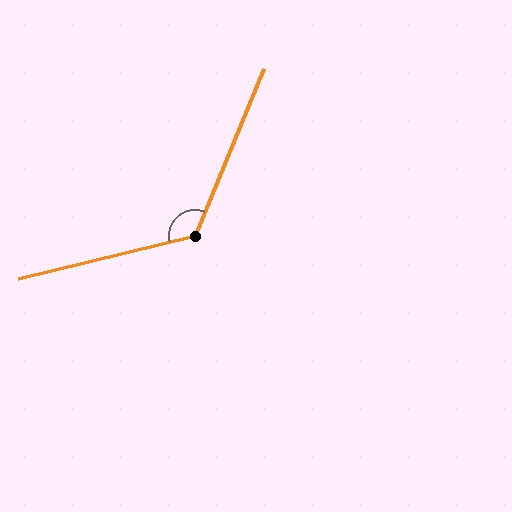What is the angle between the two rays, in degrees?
Approximately 126 degrees.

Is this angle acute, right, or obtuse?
It is obtuse.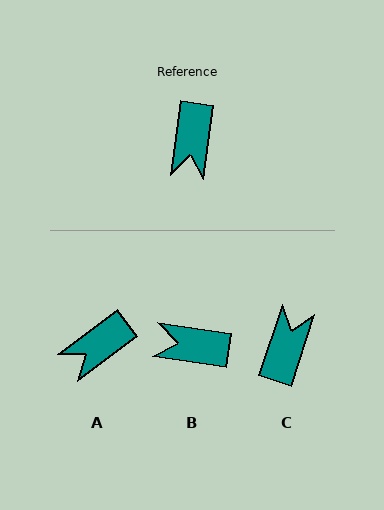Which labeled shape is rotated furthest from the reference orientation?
C, about 169 degrees away.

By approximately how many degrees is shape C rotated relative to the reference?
Approximately 169 degrees counter-clockwise.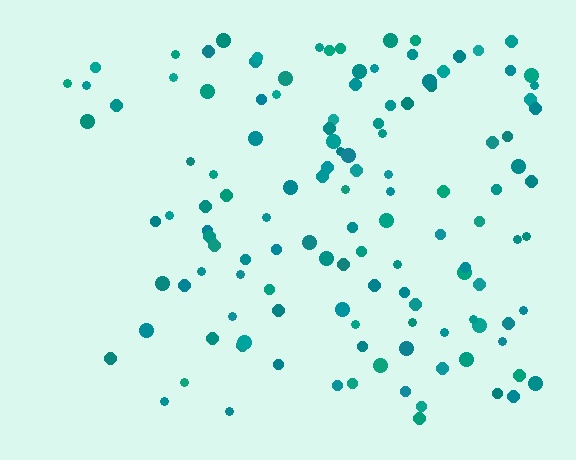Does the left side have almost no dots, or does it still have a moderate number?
Still a moderate number, just noticeably fewer than the right.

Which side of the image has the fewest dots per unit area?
The left.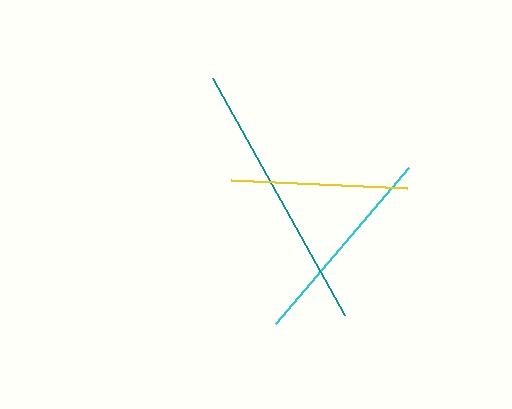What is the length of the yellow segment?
The yellow segment is approximately 176 pixels long.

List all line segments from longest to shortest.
From longest to shortest: teal, cyan, yellow.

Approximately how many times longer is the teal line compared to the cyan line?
The teal line is approximately 1.3 times the length of the cyan line.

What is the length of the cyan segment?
The cyan segment is approximately 205 pixels long.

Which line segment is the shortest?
The yellow line is the shortest at approximately 176 pixels.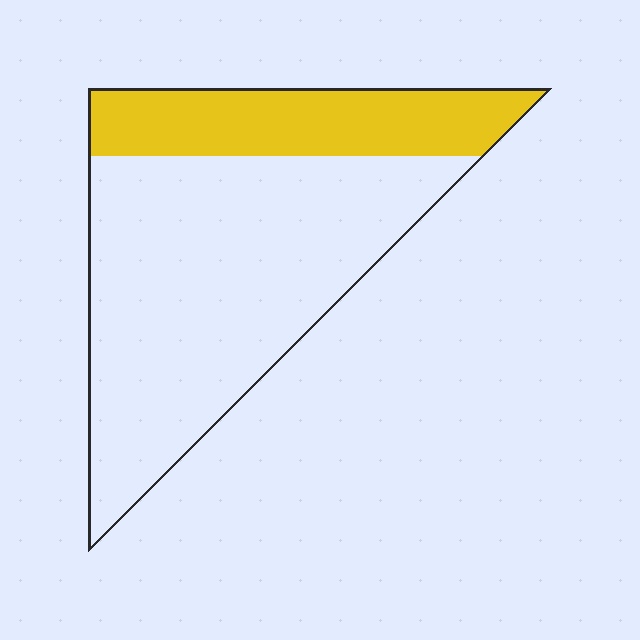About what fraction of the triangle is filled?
About one quarter (1/4).